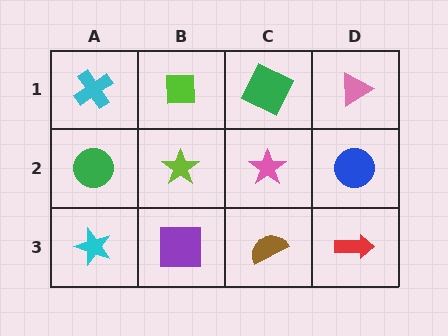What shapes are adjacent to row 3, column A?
A green circle (row 2, column A), a purple square (row 3, column B).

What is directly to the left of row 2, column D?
A pink star.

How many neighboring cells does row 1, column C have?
3.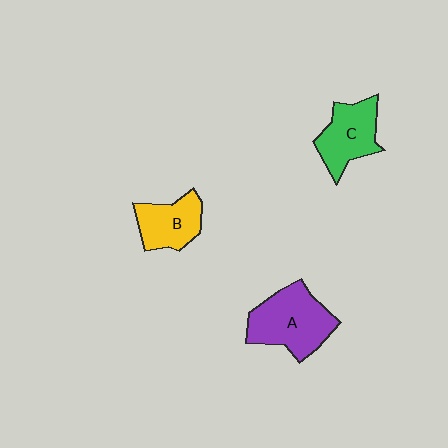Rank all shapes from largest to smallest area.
From largest to smallest: A (purple), C (green), B (yellow).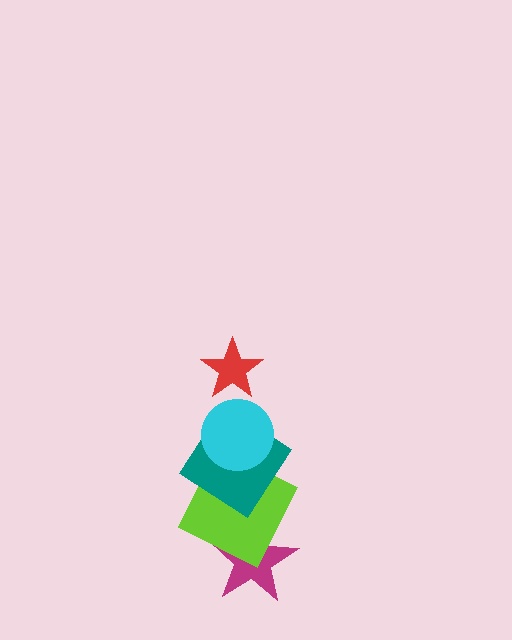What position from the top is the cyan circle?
The cyan circle is 2nd from the top.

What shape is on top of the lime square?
The teal diamond is on top of the lime square.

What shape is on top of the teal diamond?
The cyan circle is on top of the teal diamond.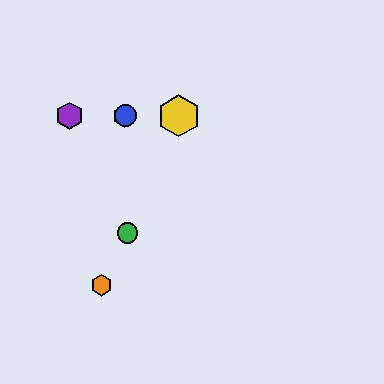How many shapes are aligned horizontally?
4 shapes (the red hexagon, the blue circle, the yellow hexagon, the purple hexagon) are aligned horizontally.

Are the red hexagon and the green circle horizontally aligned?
No, the red hexagon is at y≈116 and the green circle is at y≈233.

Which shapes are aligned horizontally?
The red hexagon, the blue circle, the yellow hexagon, the purple hexagon are aligned horizontally.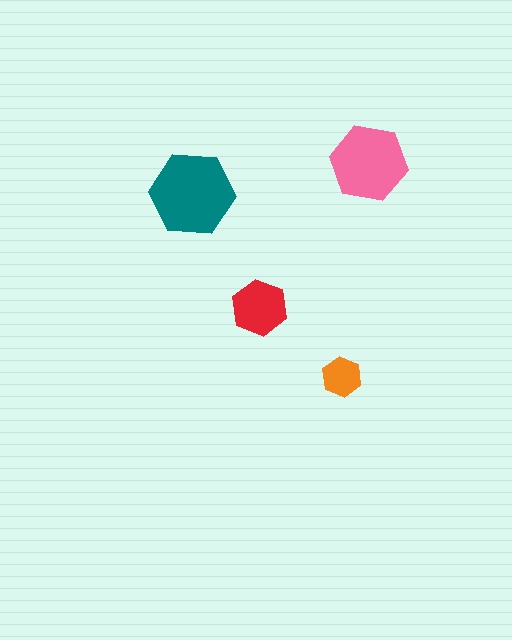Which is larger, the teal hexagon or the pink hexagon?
The teal one.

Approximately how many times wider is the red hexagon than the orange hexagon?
About 1.5 times wider.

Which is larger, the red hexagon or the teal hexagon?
The teal one.